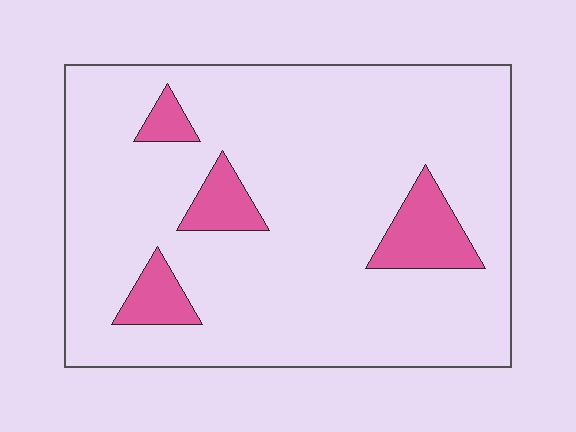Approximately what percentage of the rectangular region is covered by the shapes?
Approximately 10%.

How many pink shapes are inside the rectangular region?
4.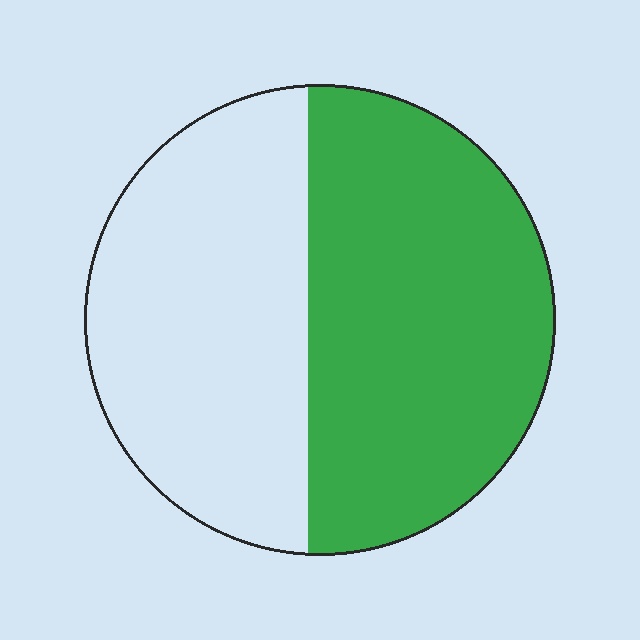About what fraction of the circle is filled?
About one half (1/2).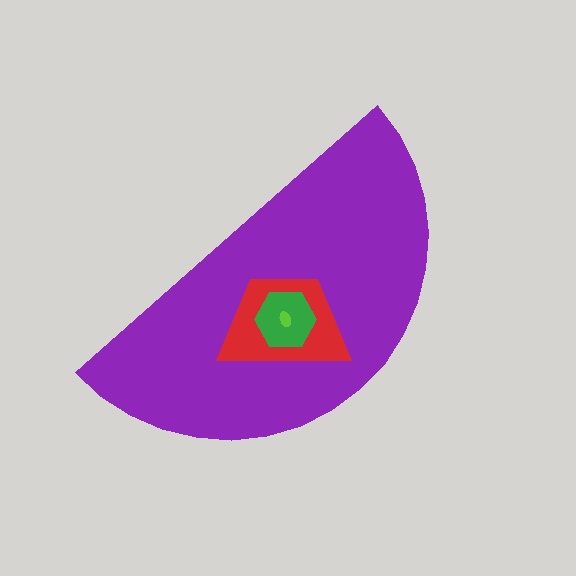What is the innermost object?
The lime ellipse.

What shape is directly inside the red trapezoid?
The green hexagon.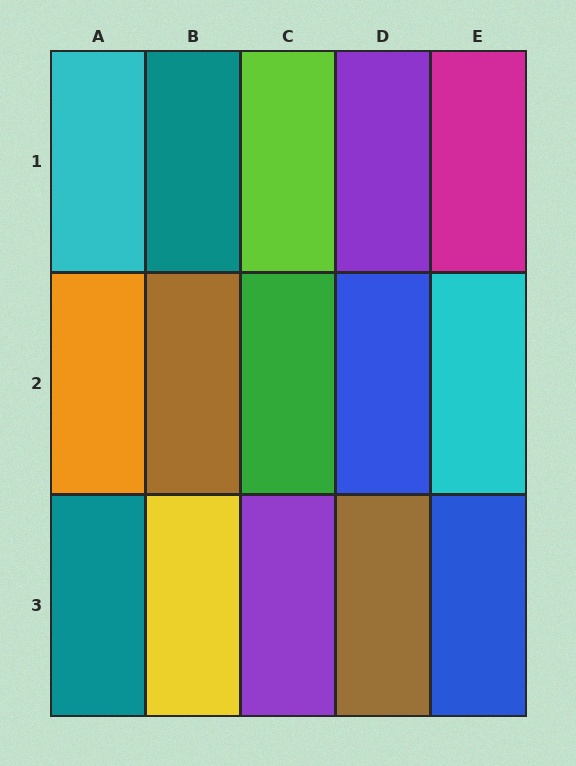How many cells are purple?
2 cells are purple.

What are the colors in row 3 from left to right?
Teal, yellow, purple, brown, blue.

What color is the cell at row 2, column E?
Cyan.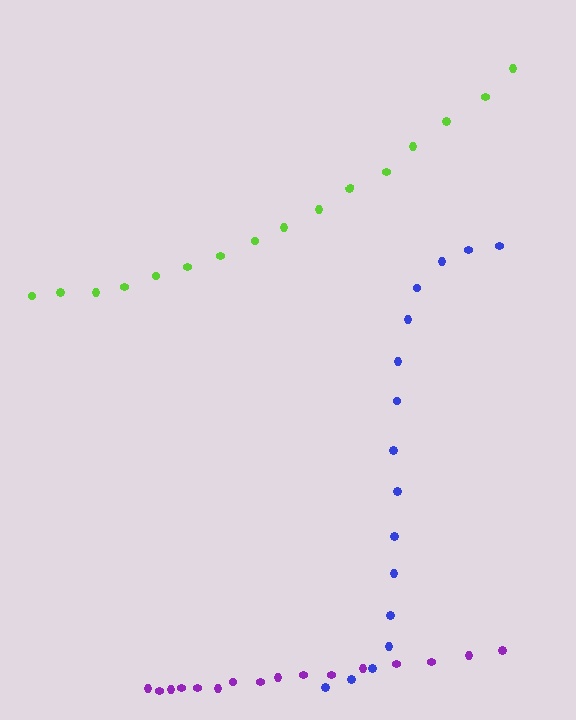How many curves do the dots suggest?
There are 3 distinct paths.